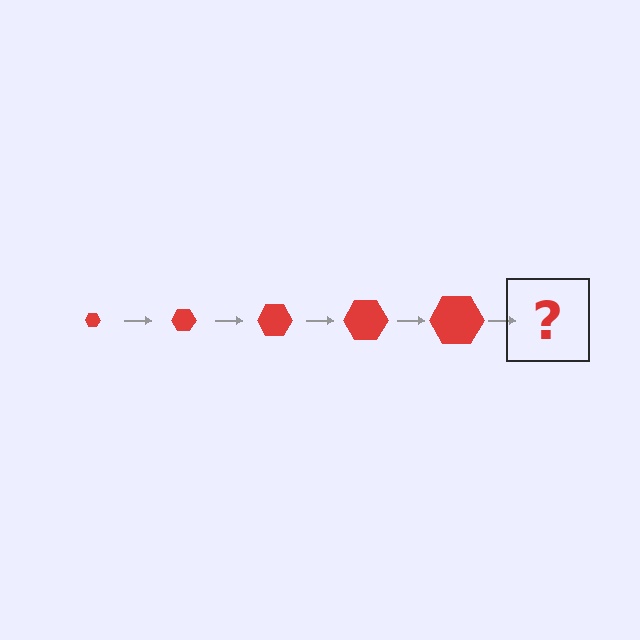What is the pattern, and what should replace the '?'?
The pattern is that the hexagon gets progressively larger each step. The '?' should be a red hexagon, larger than the previous one.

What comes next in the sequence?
The next element should be a red hexagon, larger than the previous one.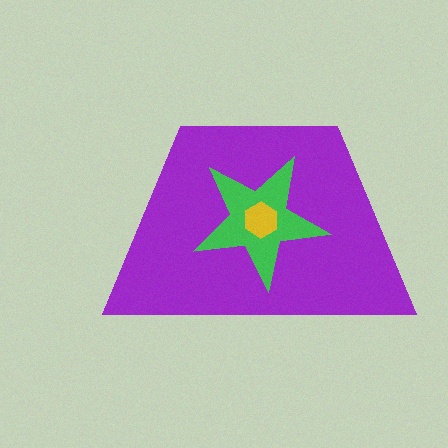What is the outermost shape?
The purple trapezoid.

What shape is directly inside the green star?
The yellow hexagon.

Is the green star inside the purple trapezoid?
Yes.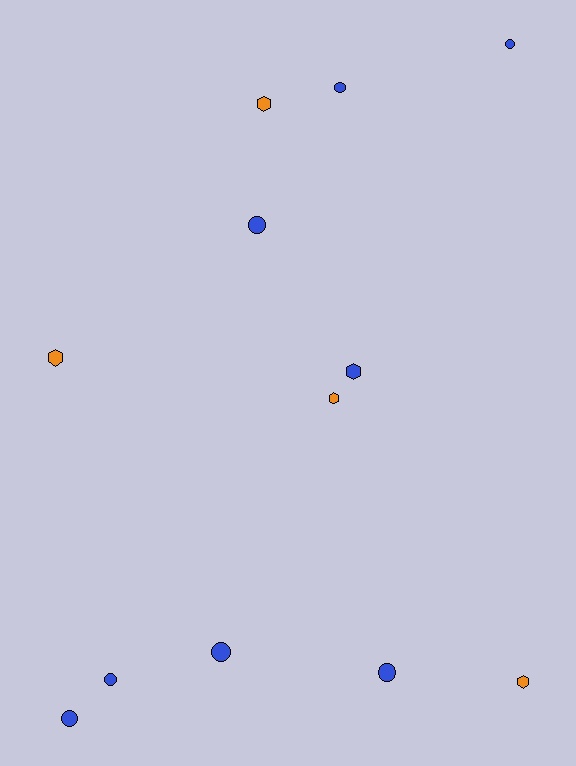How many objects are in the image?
There are 12 objects.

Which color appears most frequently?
Blue, with 8 objects.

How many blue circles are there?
There are 7 blue circles.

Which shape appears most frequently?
Circle, with 7 objects.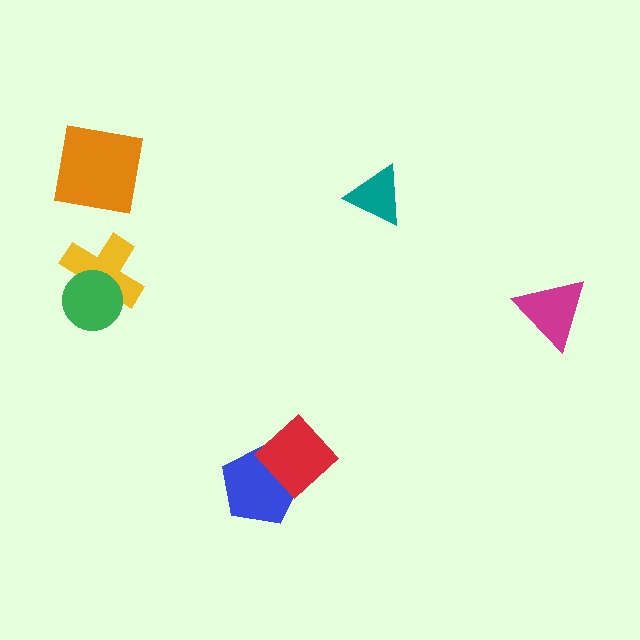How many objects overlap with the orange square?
0 objects overlap with the orange square.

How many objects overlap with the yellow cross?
1 object overlaps with the yellow cross.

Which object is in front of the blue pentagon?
The red diamond is in front of the blue pentagon.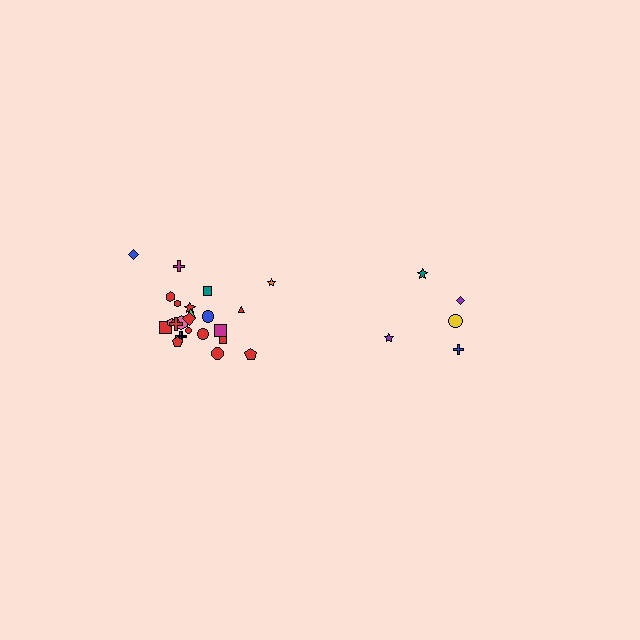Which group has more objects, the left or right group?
The left group.